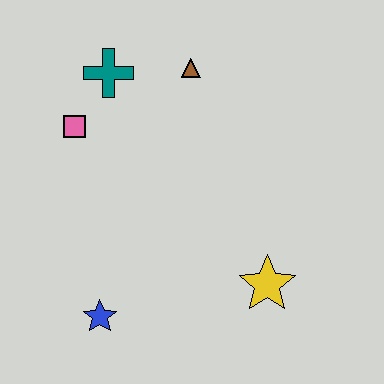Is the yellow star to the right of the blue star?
Yes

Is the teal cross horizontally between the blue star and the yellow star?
Yes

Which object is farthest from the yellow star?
The teal cross is farthest from the yellow star.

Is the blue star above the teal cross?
No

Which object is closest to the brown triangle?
The teal cross is closest to the brown triangle.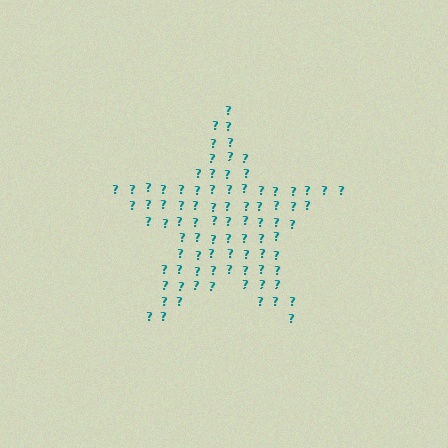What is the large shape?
The large shape is a star.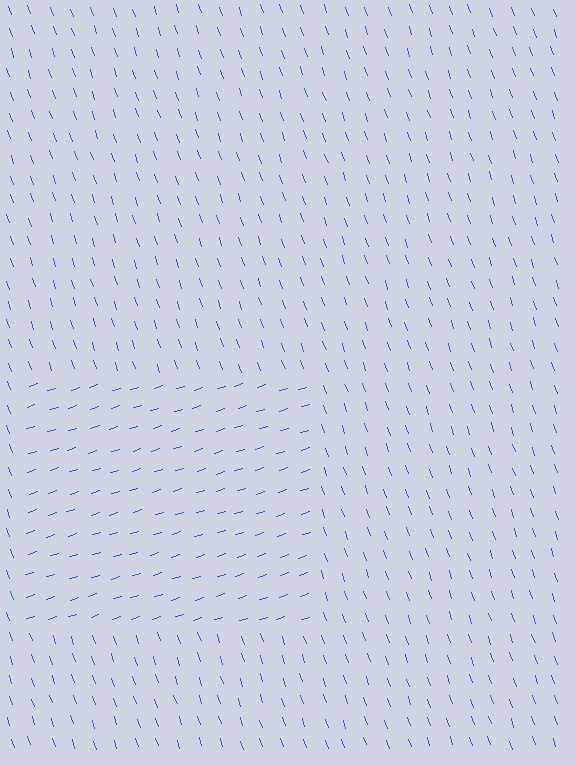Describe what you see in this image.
The image is filled with small blue line segments. A rectangle region in the image has lines oriented differently from the surrounding lines, creating a visible texture boundary.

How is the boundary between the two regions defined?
The boundary is defined purely by a change in line orientation (approximately 89 degrees difference). All lines are the same color and thickness.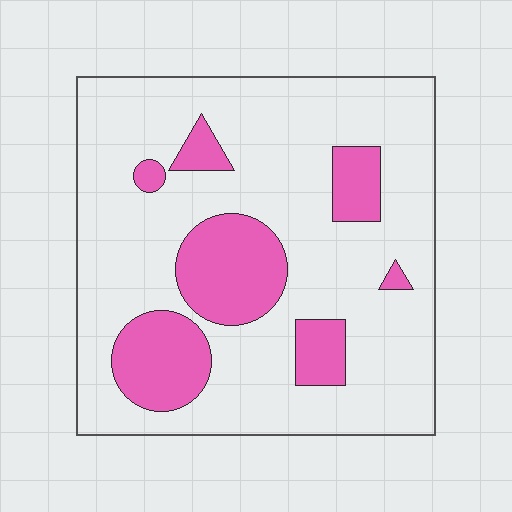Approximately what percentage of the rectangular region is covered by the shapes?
Approximately 20%.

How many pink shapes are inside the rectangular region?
7.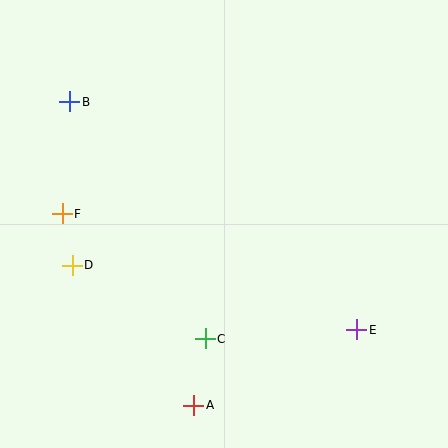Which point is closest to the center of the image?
Point C at (205, 339) is closest to the center.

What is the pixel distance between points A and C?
The distance between A and C is 68 pixels.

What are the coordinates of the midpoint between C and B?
The midpoint between C and B is at (137, 220).